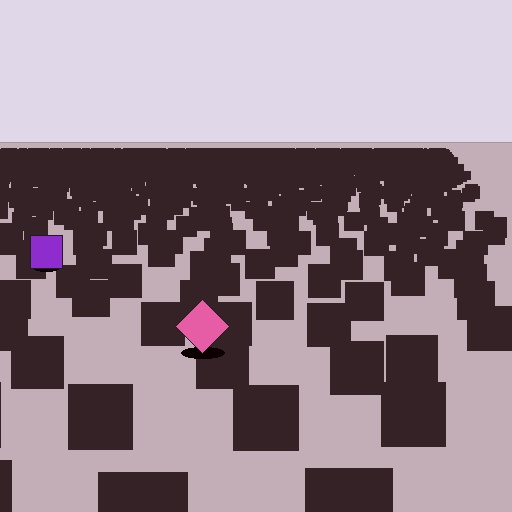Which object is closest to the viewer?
The pink diamond is closest. The texture marks near it are larger and more spread out.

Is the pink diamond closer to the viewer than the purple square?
Yes. The pink diamond is closer — you can tell from the texture gradient: the ground texture is coarser near it.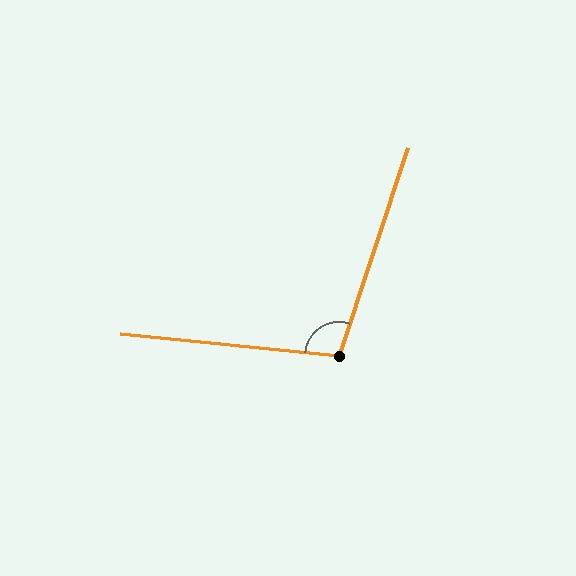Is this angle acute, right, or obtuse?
It is obtuse.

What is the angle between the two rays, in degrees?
Approximately 103 degrees.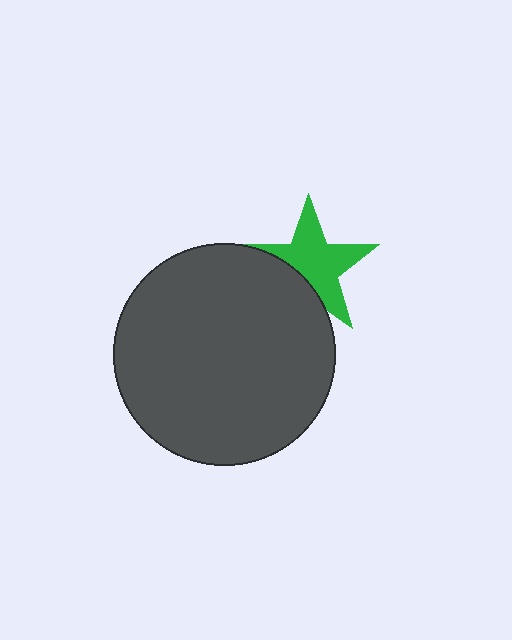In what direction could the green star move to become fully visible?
The green star could move toward the upper-right. That would shift it out from behind the dark gray circle entirely.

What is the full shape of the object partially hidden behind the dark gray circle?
The partially hidden object is a green star.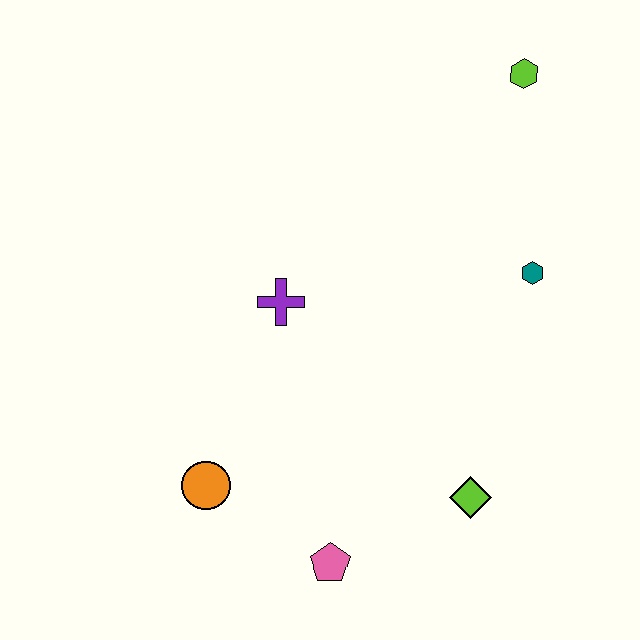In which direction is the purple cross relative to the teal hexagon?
The purple cross is to the left of the teal hexagon.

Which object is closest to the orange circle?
The pink pentagon is closest to the orange circle.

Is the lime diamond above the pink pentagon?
Yes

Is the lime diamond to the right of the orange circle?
Yes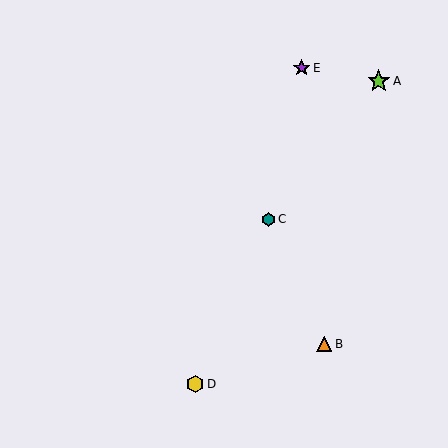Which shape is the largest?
The lime star (labeled A) is the largest.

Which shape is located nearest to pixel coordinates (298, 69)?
The purple star (labeled E) at (302, 68) is nearest to that location.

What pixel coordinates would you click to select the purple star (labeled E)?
Click at (302, 68) to select the purple star E.